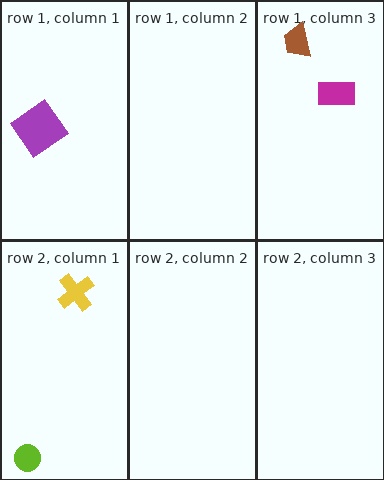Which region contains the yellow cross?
The row 2, column 1 region.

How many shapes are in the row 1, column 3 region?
2.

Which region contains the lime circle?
The row 2, column 1 region.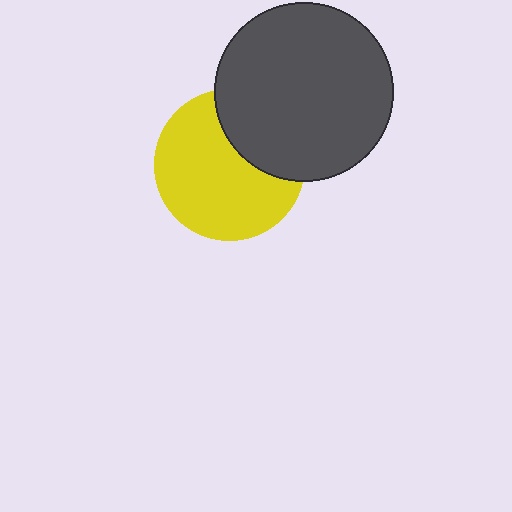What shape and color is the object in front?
The object in front is a dark gray circle.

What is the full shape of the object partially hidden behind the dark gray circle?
The partially hidden object is a yellow circle.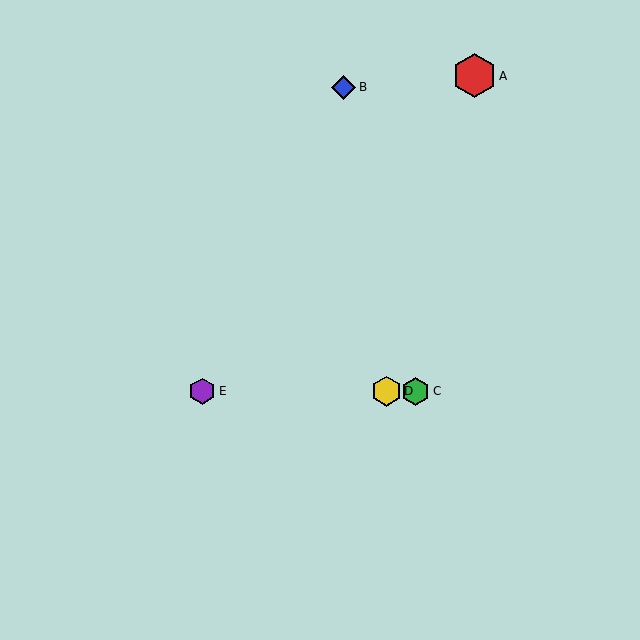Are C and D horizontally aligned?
Yes, both are at y≈391.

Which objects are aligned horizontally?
Objects C, D, E are aligned horizontally.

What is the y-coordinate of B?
Object B is at y≈87.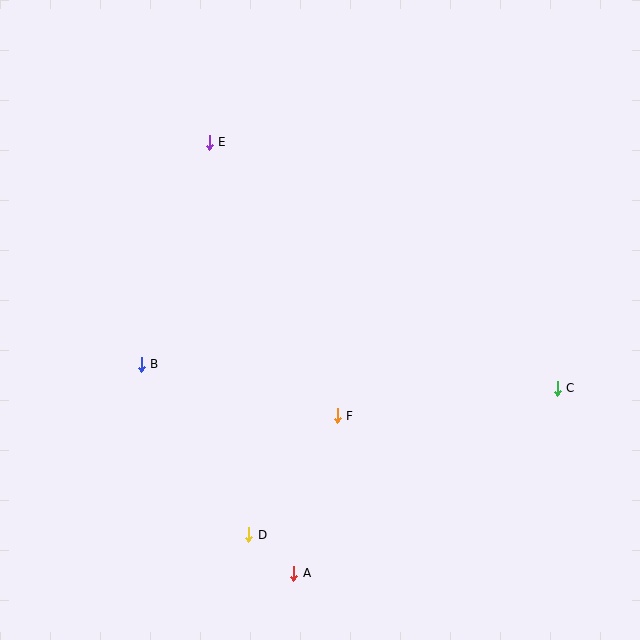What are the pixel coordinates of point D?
Point D is at (249, 535).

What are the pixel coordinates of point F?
Point F is at (337, 416).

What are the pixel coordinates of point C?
Point C is at (557, 388).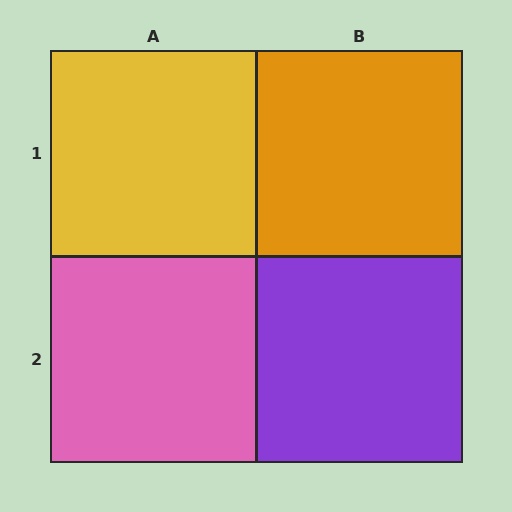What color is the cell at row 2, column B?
Purple.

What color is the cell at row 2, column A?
Pink.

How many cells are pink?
1 cell is pink.